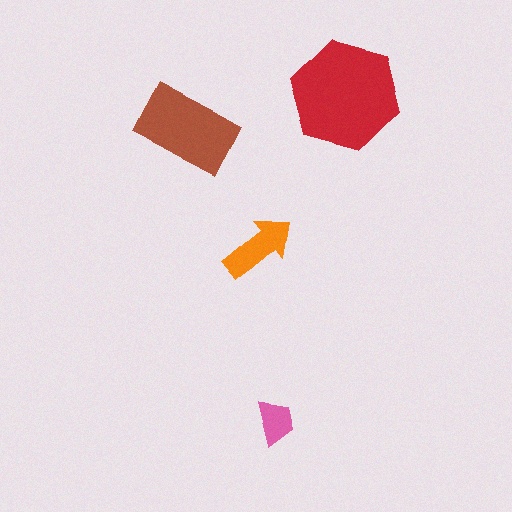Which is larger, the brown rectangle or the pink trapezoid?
The brown rectangle.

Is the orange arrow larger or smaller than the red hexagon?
Smaller.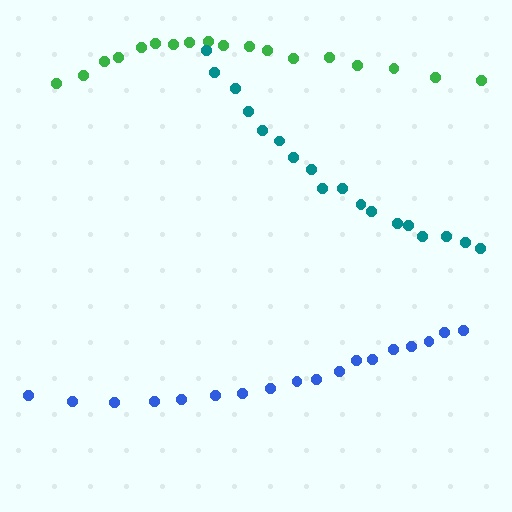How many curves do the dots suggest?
There are 3 distinct paths.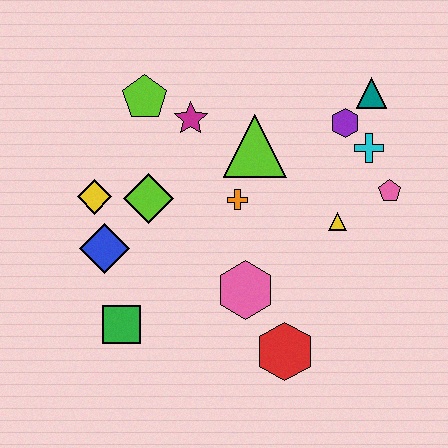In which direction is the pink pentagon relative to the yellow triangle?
The pink pentagon is to the right of the yellow triangle.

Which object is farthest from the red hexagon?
The lime pentagon is farthest from the red hexagon.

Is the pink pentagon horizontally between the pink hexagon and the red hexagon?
No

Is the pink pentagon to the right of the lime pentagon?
Yes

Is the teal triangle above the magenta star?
Yes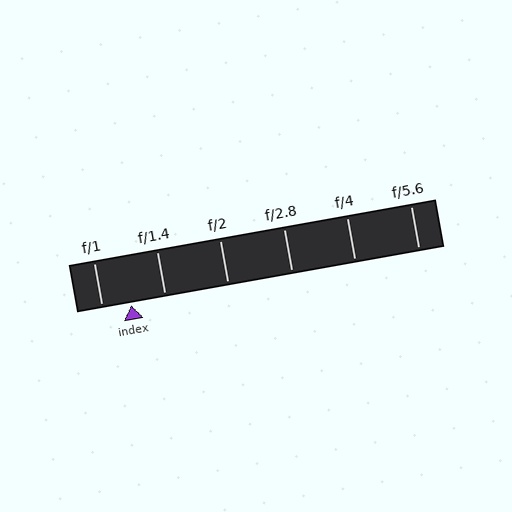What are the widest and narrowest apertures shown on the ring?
The widest aperture shown is f/1 and the narrowest is f/5.6.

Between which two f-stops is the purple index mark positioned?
The index mark is between f/1 and f/1.4.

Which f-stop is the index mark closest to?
The index mark is closest to f/1.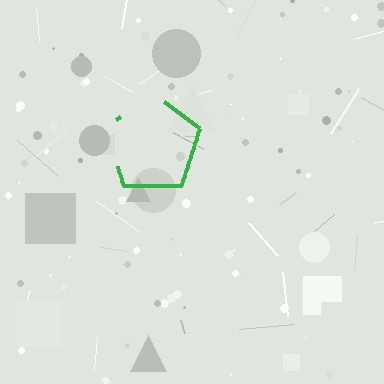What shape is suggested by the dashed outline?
The dashed outline suggests a pentagon.